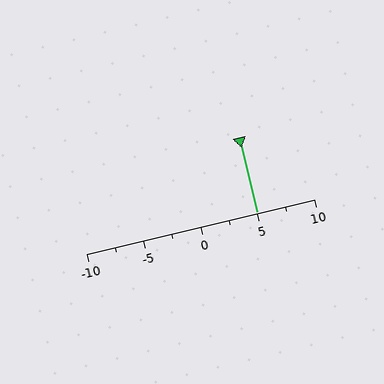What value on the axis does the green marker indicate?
The marker indicates approximately 5.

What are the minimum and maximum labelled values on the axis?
The axis runs from -10 to 10.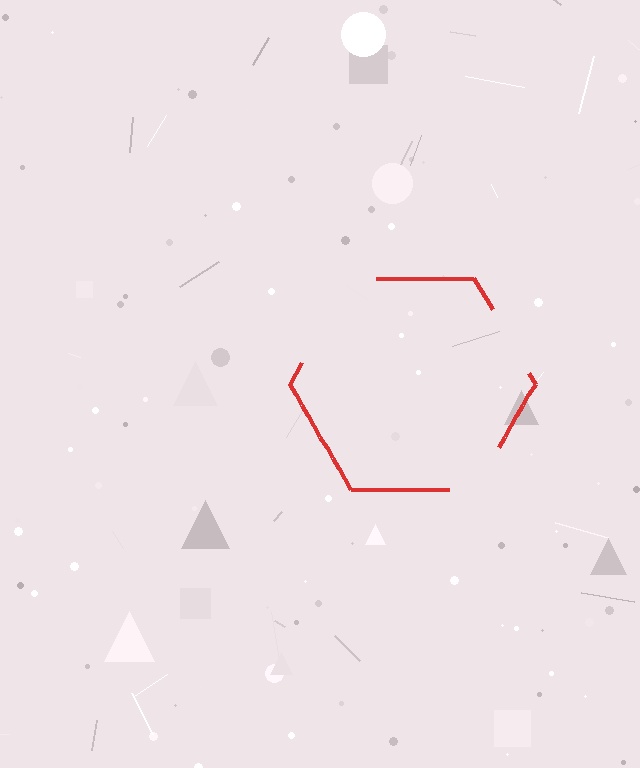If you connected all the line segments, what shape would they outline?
They would outline a hexagon.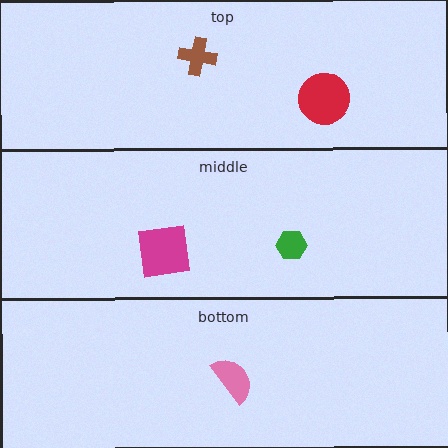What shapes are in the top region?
The red circle, the brown cross.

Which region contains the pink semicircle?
The bottom region.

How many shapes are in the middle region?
2.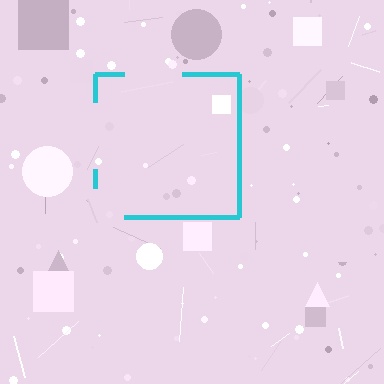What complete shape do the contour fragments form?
The contour fragments form a square.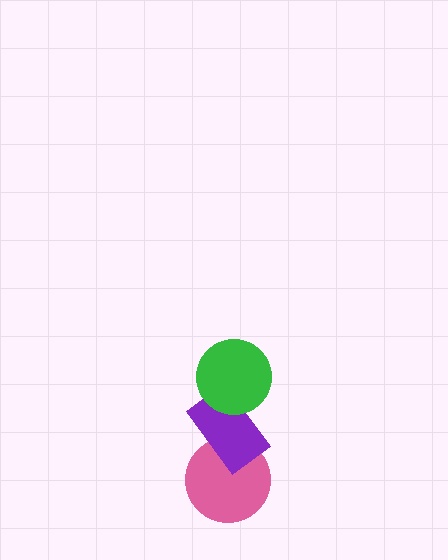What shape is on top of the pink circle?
The purple rectangle is on top of the pink circle.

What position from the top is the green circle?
The green circle is 1st from the top.